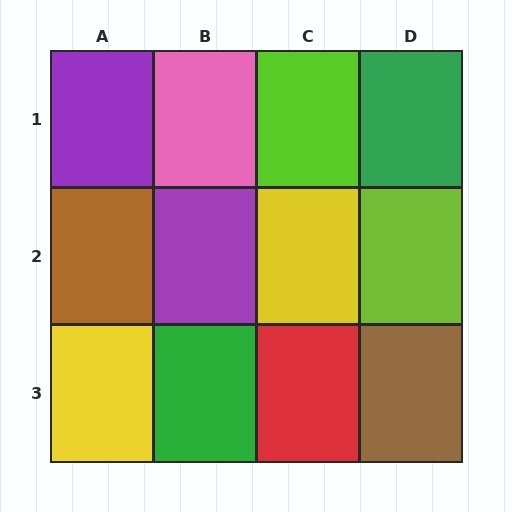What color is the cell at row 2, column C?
Yellow.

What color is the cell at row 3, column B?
Green.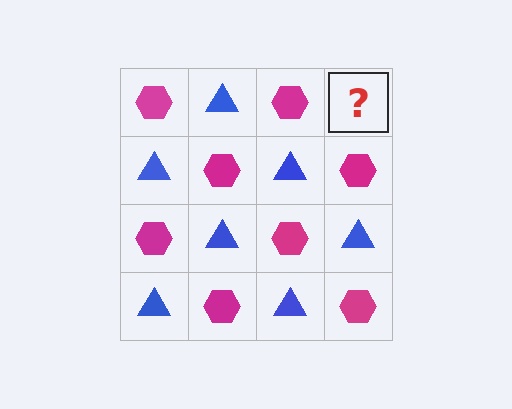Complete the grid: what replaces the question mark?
The question mark should be replaced with a blue triangle.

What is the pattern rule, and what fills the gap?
The rule is that it alternates magenta hexagon and blue triangle in a checkerboard pattern. The gap should be filled with a blue triangle.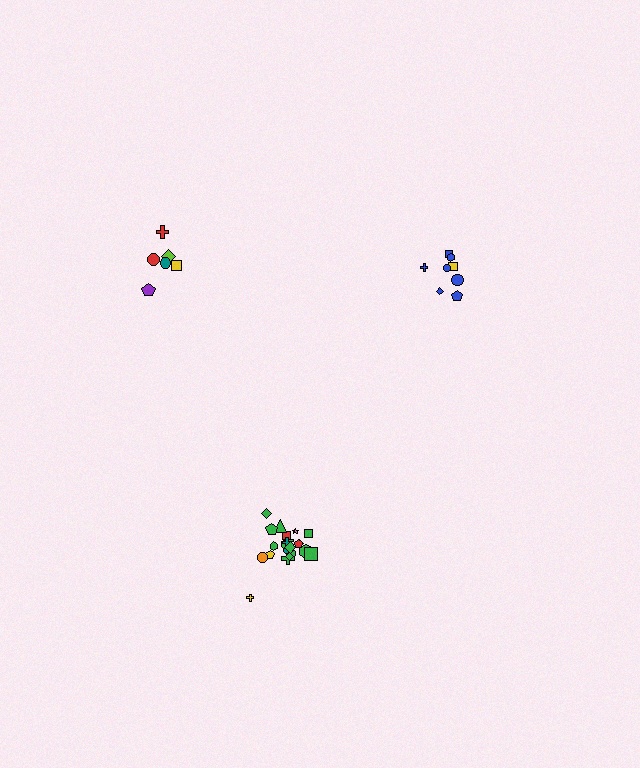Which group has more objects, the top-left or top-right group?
The top-right group.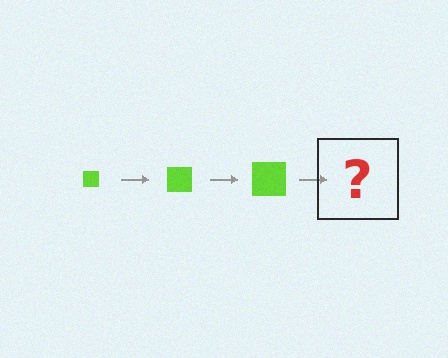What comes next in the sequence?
The next element should be a lime square, larger than the previous one.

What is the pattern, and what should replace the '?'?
The pattern is that the square gets progressively larger each step. The '?' should be a lime square, larger than the previous one.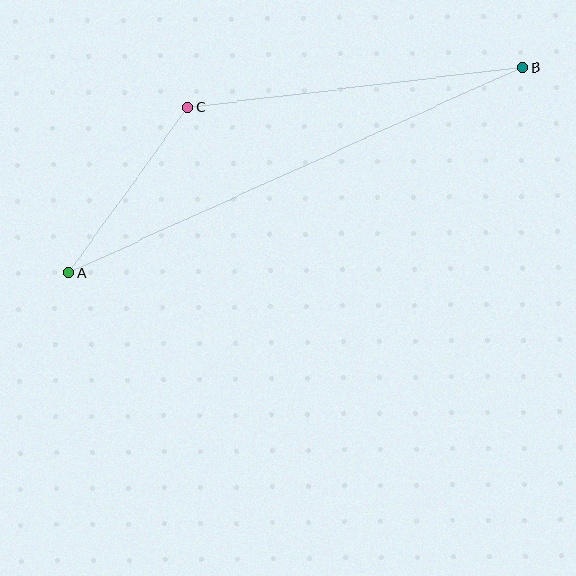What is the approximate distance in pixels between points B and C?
The distance between B and C is approximately 337 pixels.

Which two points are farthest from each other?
Points A and B are farthest from each other.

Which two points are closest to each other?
Points A and C are closest to each other.